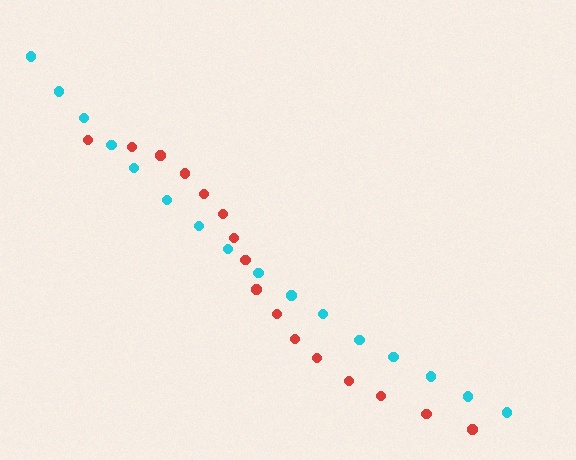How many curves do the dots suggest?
There are 2 distinct paths.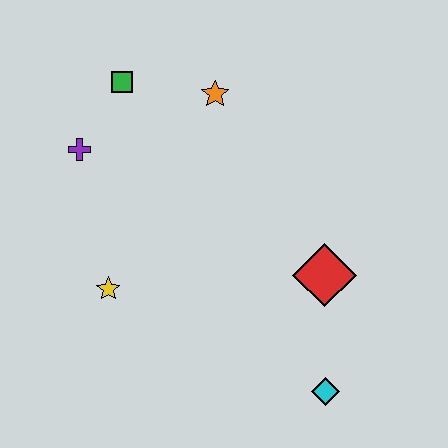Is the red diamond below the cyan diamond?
No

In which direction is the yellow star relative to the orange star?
The yellow star is below the orange star.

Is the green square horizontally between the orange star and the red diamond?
No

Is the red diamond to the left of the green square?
No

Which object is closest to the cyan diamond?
The red diamond is closest to the cyan diamond.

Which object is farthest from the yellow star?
The cyan diamond is farthest from the yellow star.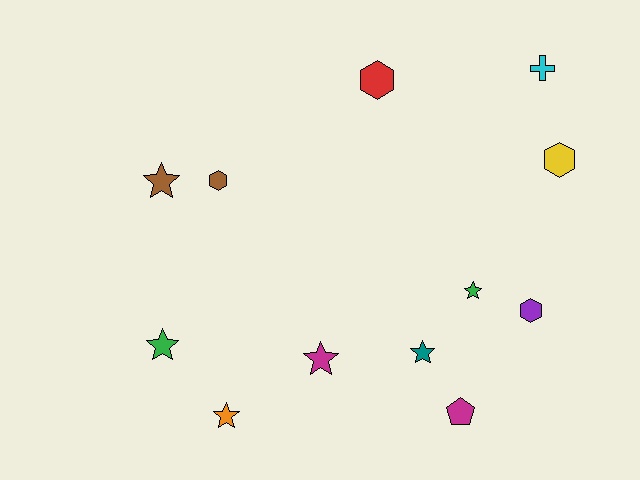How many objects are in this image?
There are 12 objects.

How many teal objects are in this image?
There is 1 teal object.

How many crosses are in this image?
There is 1 cross.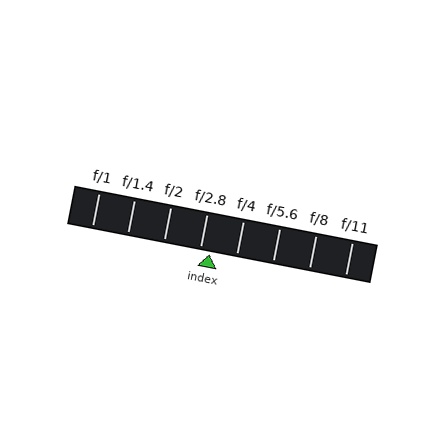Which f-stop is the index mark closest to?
The index mark is closest to f/2.8.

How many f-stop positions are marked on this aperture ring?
There are 8 f-stop positions marked.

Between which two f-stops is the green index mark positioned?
The index mark is between f/2.8 and f/4.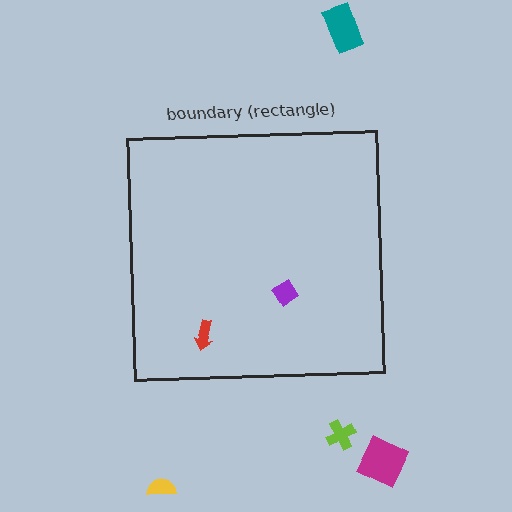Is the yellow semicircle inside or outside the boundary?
Outside.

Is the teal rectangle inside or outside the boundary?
Outside.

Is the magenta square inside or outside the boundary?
Outside.